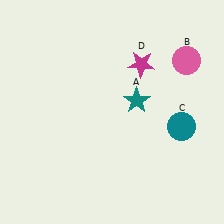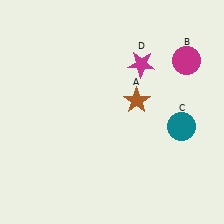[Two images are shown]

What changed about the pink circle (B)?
In Image 1, B is pink. In Image 2, it changed to magenta.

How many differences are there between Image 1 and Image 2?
There are 2 differences between the two images.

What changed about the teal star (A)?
In Image 1, A is teal. In Image 2, it changed to brown.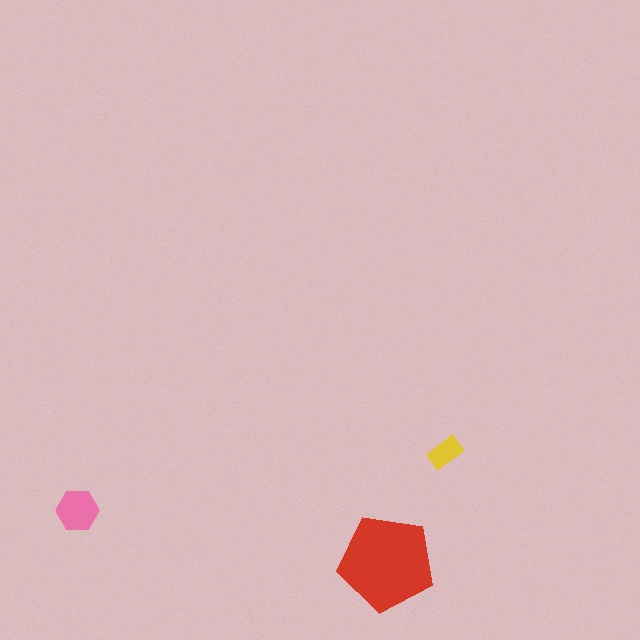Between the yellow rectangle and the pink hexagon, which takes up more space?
The pink hexagon.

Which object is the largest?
The red pentagon.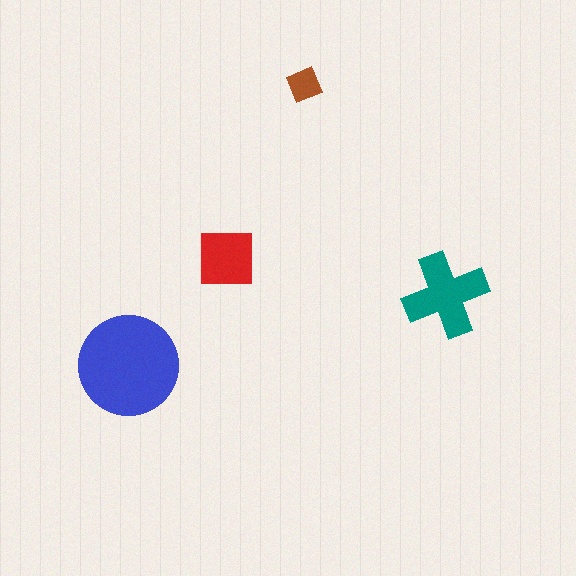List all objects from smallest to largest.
The brown diamond, the red square, the teal cross, the blue circle.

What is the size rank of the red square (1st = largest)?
3rd.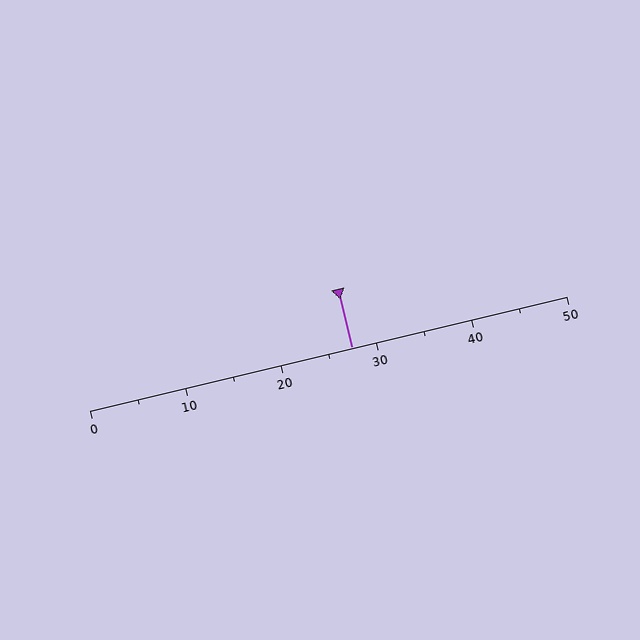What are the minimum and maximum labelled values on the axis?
The axis runs from 0 to 50.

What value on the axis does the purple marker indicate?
The marker indicates approximately 27.5.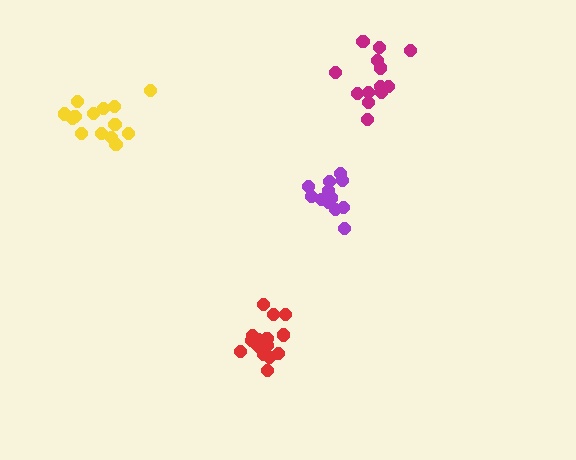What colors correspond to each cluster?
The clusters are colored: red, purple, yellow, magenta.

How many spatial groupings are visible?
There are 4 spatial groupings.